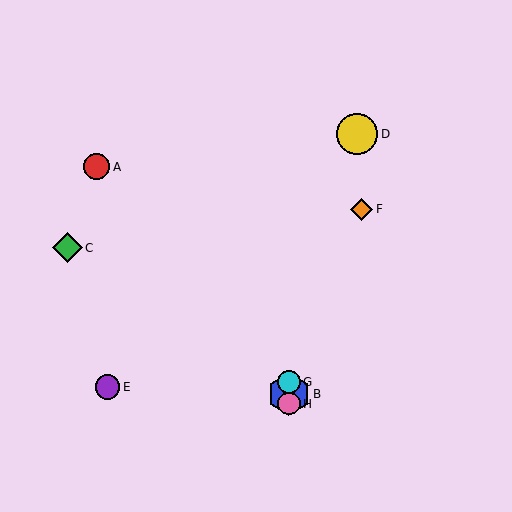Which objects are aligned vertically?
Objects B, G, H are aligned vertically.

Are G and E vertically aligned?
No, G is at x≈289 and E is at x≈107.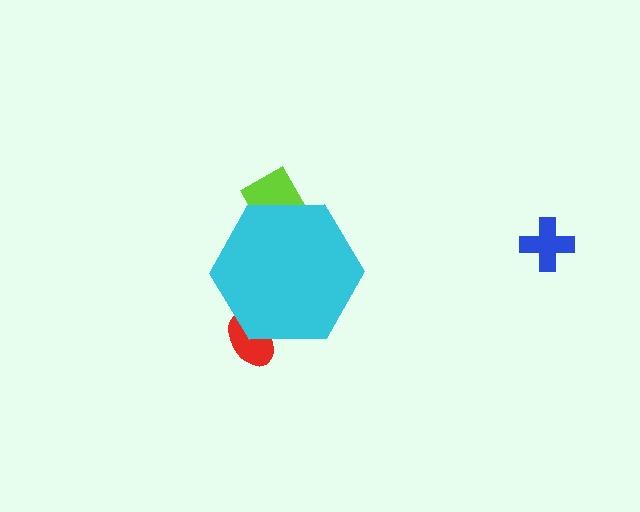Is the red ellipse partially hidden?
Yes, the red ellipse is partially hidden behind the cyan hexagon.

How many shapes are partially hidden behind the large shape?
2 shapes are partially hidden.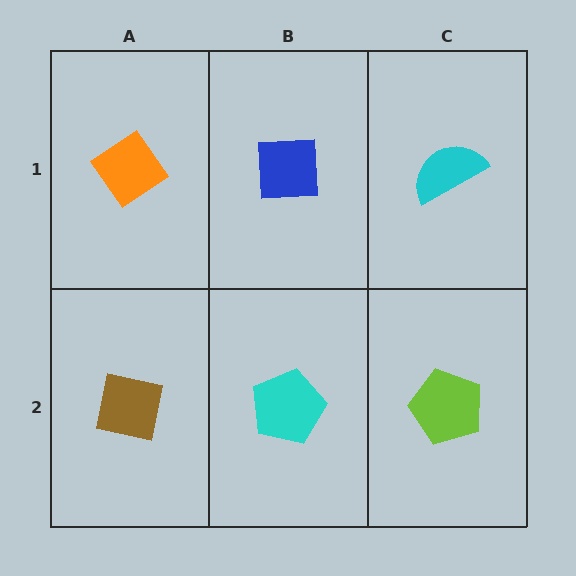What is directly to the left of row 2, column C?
A cyan pentagon.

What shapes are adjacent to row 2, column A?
An orange diamond (row 1, column A), a cyan pentagon (row 2, column B).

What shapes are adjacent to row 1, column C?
A lime pentagon (row 2, column C), a blue square (row 1, column B).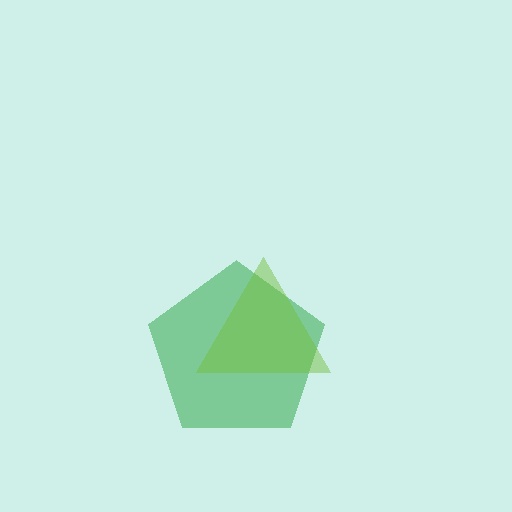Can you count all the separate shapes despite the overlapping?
Yes, there are 2 separate shapes.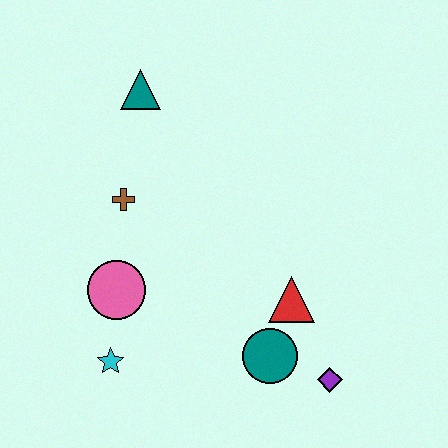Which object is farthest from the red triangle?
The teal triangle is farthest from the red triangle.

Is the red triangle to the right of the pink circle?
Yes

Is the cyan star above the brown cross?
No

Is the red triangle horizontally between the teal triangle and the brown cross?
No